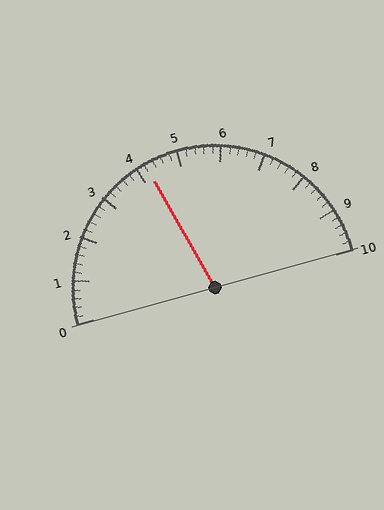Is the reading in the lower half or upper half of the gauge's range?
The reading is in the lower half of the range (0 to 10).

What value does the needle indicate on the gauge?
The needle indicates approximately 4.2.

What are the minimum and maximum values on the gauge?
The gauge ranges from 0 to 10.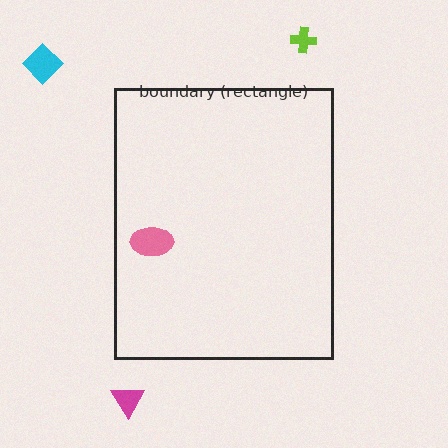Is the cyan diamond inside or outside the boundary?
Outside.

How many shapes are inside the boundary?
1 inside, 3 outside.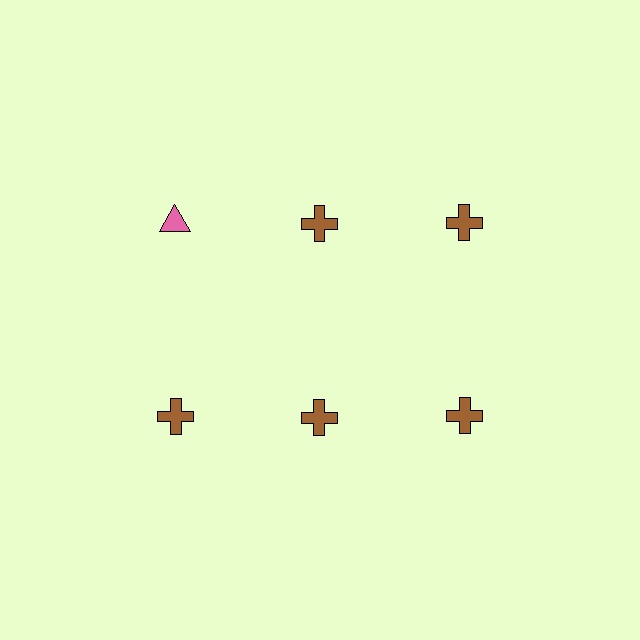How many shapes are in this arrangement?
There are 6 shapes arranged in a grid pattern.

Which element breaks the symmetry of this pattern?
The pink triangle in the top row, leftmost column breaks the symmetry. All other shapes are brown crosses.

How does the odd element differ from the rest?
It differs in both color (pink instead of brown) and shape (triangle instead of cross).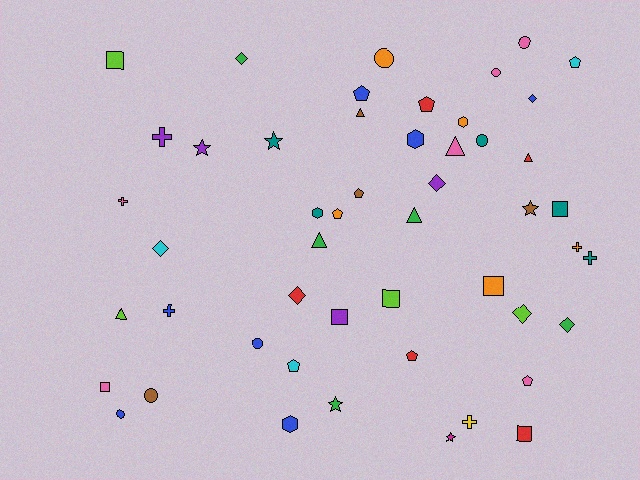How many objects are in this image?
There are 50 objects.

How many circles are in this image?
There are 7 circles.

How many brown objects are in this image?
There are 4 brown objects.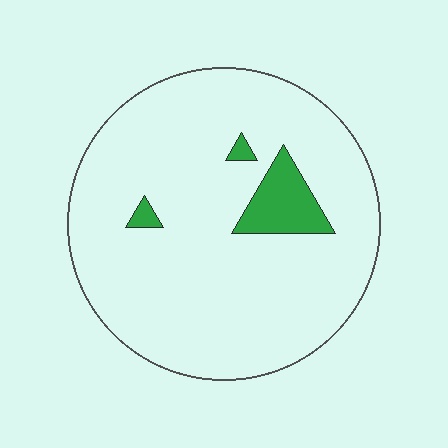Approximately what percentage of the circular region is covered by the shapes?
Approximately 10%.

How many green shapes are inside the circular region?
3.